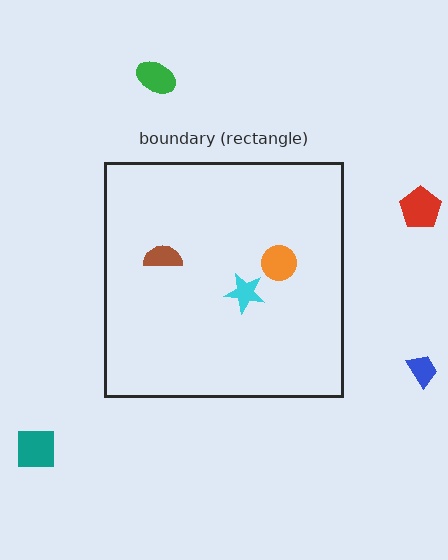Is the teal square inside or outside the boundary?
Outside.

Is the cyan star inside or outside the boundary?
Inside.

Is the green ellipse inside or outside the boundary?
Outside.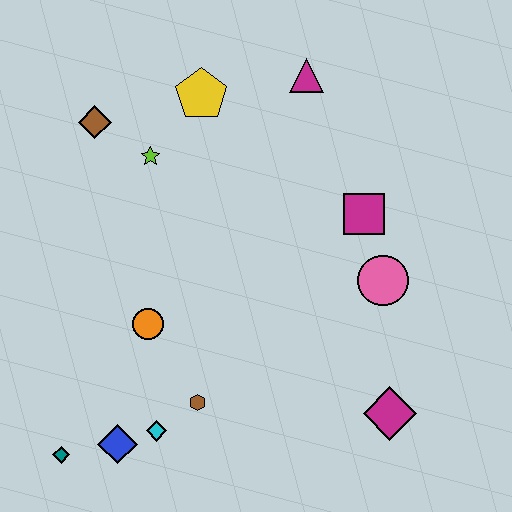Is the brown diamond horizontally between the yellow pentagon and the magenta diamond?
No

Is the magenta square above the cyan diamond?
Yes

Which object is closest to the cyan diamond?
The blue diamond is closest to the cyan diamond.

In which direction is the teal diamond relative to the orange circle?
The teal diamond is below the orange circle.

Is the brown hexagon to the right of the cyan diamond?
Yes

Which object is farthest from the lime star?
The magenta diamond is farthest from the lime star.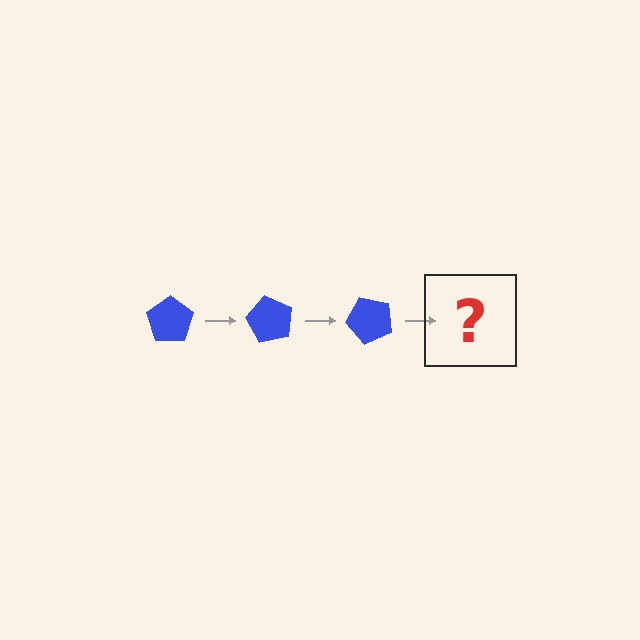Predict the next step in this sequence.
The next step is a blue pentagon rotated 180 degrees.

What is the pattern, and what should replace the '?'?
The pattern is that the pentagon rotates 60 degrees each step. The '?' should be a blue pentagon rotated 180 degrees.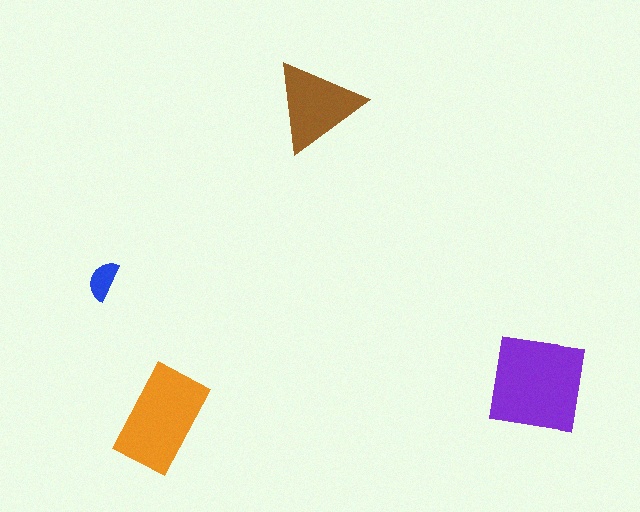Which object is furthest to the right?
The purple square is rightmost.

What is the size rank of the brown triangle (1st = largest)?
3rd.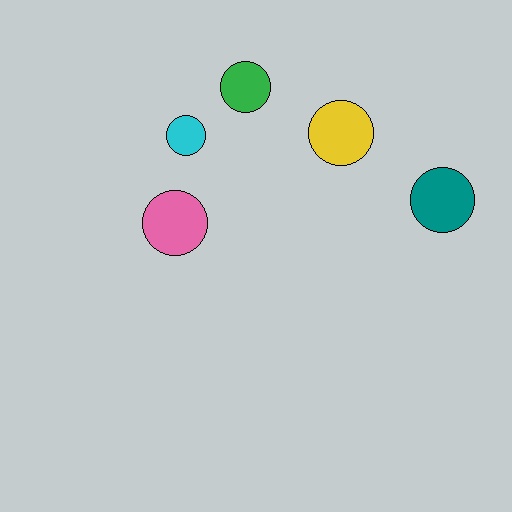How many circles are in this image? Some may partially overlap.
There are 5 circles.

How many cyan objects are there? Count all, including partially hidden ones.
There is 1 cyan object.